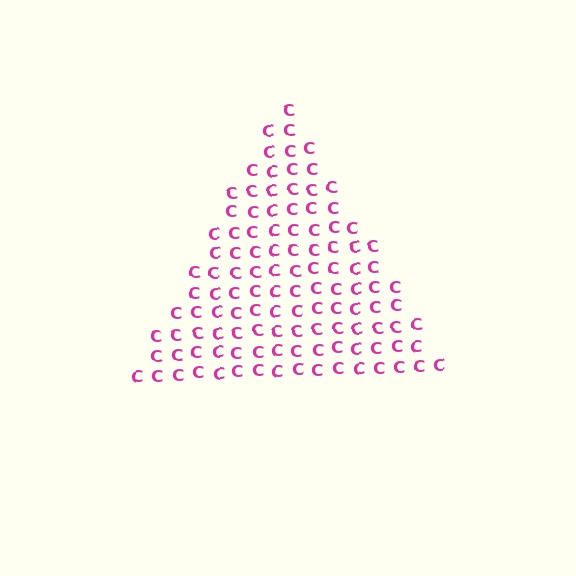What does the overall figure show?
The overall figure shows a triangle.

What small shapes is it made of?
It is made of small letter C's.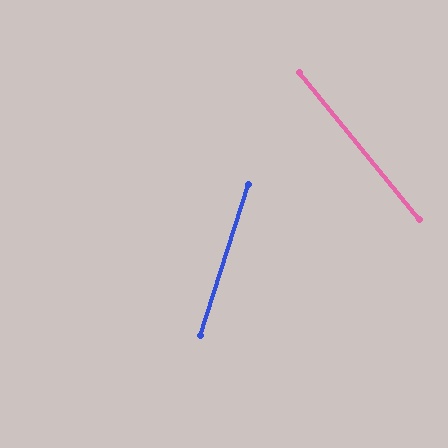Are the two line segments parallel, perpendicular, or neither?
Neither parallel nor perpendicular — they differ by about 57°.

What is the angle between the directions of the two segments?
Approximately 57 degrees.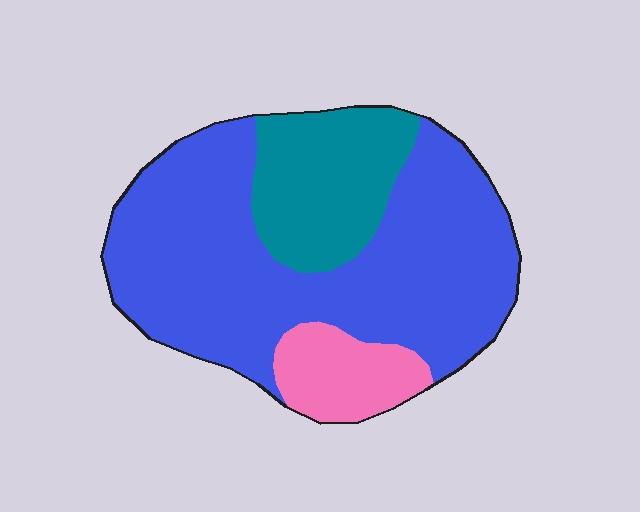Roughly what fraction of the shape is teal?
Teal covers roughly 20% of the shape.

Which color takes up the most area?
Blue, at roughly 65%.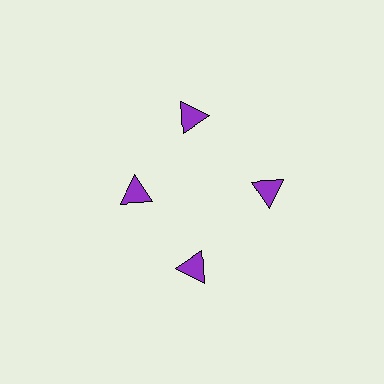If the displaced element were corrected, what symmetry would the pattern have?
It would have 4-fold rotational symmetry — the pattern would map onto itself every 90 degrees.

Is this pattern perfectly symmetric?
No. The 4 purple triangles are arranged in a ring, but one element near the 9 o'clock position is pulled inward toward the center, breaking the 4-fold rotational symmetry.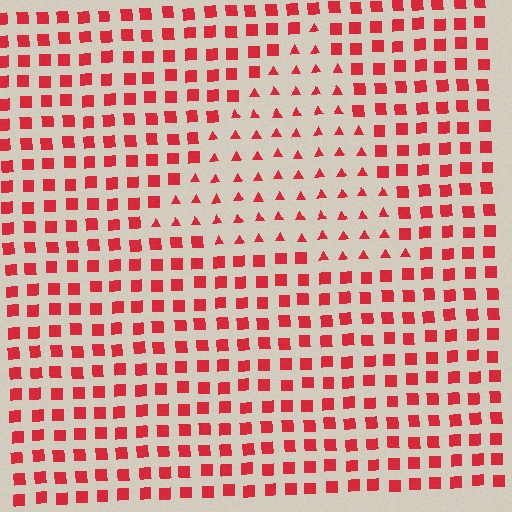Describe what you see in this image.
The image is filled with small red elements arranged in a uniform grid. A triangle-shaped region contains triangles, while the surrounding area contains squares. The boundary is defined purely by the change in element shape.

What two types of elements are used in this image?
The image uses triangles inside the triangle region and squares outside it.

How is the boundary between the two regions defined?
The boundary is defined by a change in element shape: triangles inside vs. squares outside. All elements share the same color and spacing.